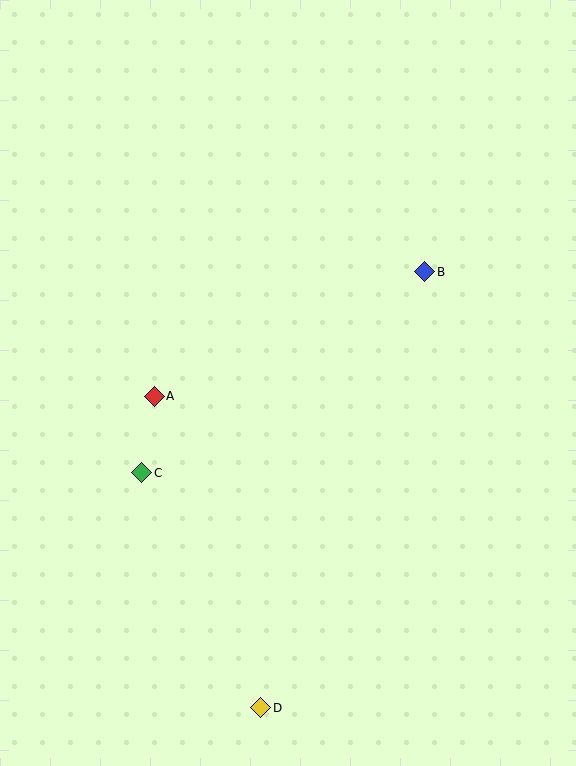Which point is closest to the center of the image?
Point A at (154, 396) is closest to the center.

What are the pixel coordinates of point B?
Point B is at (425, 272).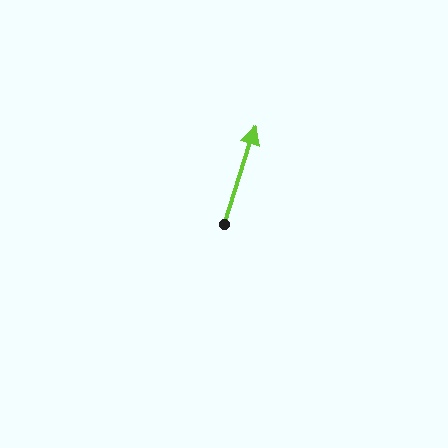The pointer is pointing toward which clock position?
Roughly 1 o'clock.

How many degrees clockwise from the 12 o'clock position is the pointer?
Approximately 18 degrees.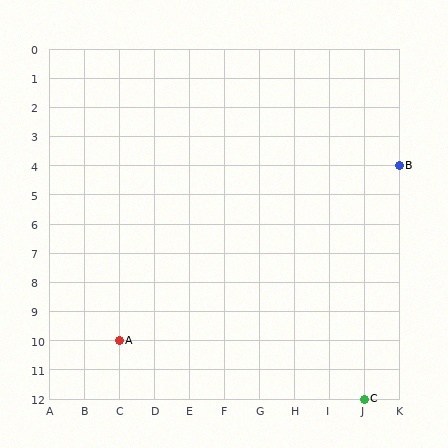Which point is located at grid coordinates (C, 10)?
Point A is at (C, 10).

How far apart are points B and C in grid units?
Points B and C are 1 column and 8 rows apart (about 8.1 grid units diagonally).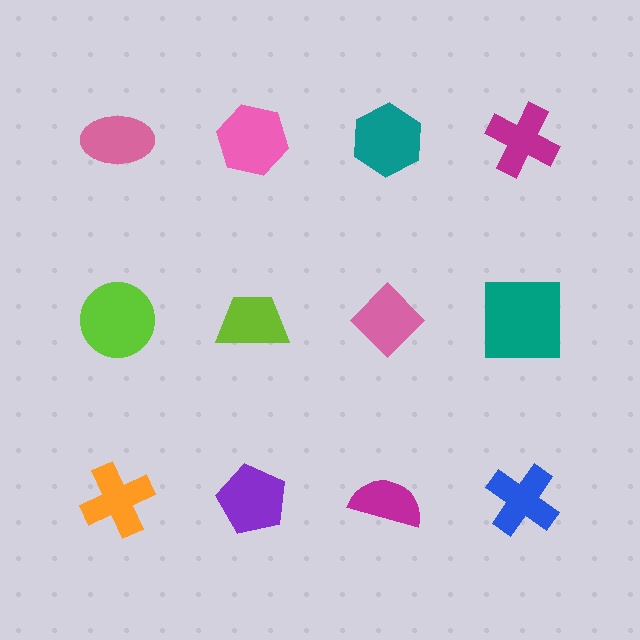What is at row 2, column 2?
A lime trapezoid.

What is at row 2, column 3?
A pink diamond.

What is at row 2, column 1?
A lime circle.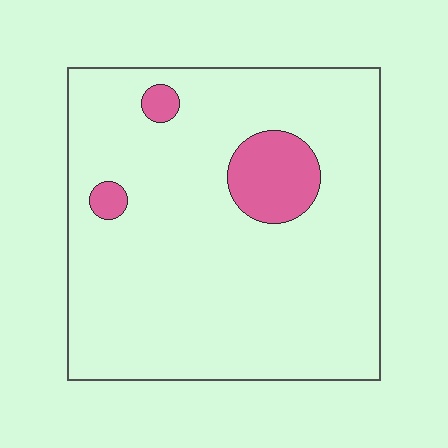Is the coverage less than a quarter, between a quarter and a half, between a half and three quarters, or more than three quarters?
Less than a quarter.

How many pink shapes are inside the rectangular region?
3.